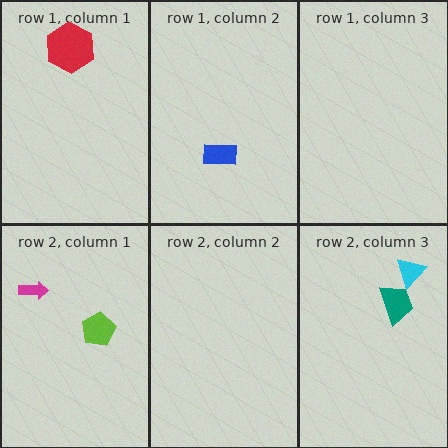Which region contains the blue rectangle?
The row 1, column 2 region.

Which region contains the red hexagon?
The row 1, column 1 region.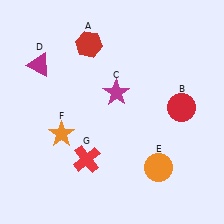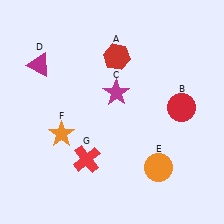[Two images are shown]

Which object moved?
The red hexagon (A) moved right.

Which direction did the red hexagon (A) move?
The red hexagon (A) moved right.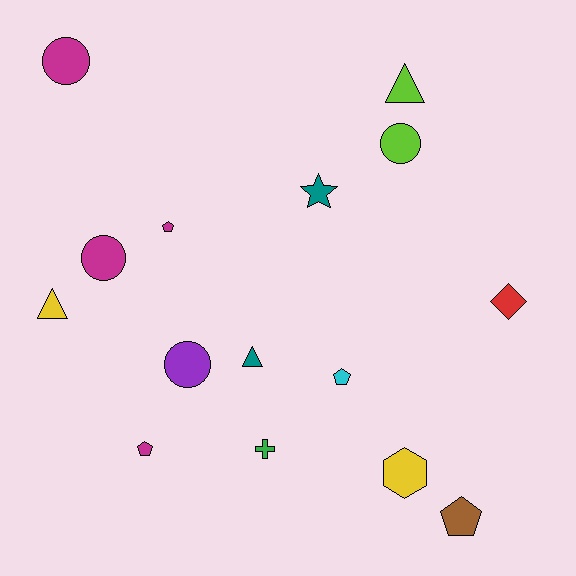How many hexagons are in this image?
There is 1 hexagon.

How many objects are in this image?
There are 15 objects.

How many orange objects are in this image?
There are no orange objects.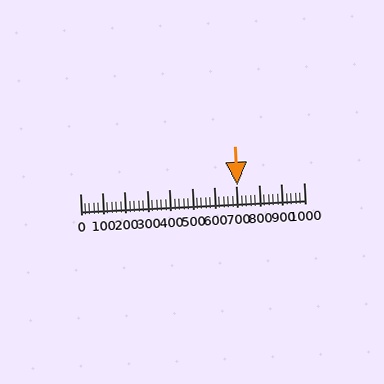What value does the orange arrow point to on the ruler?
The orange arrow points to approximately 705.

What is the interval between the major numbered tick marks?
The major tick marks are spaced 100 units apart.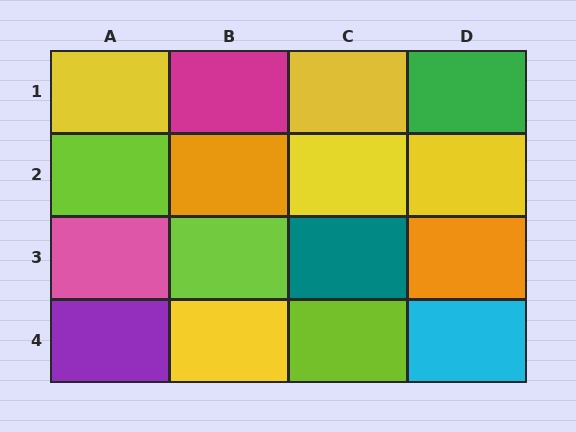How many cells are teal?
1 cell is teal.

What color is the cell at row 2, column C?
Yellow.